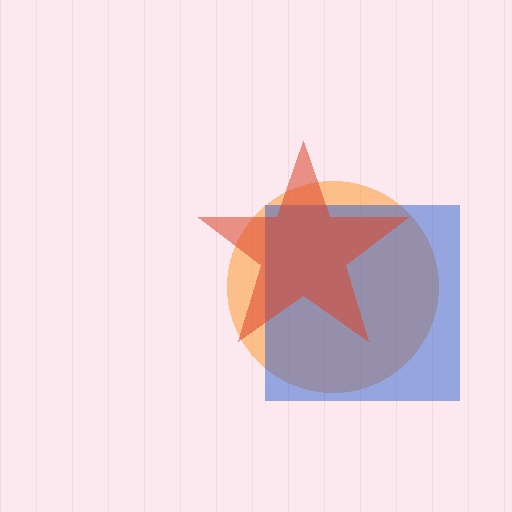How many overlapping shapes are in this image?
There are 3 overlapping shapes in the image.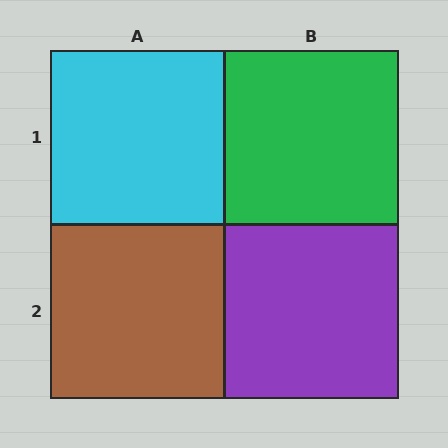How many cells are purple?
1 cell is purple.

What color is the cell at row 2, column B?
Purple.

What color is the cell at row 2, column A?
Brown.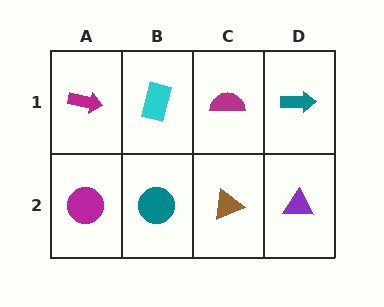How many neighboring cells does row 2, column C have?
3.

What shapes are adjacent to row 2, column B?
A cyan rectangle (row 1, column B), a magenta circle (row 2, column A), a brown triangle (row 2, column C).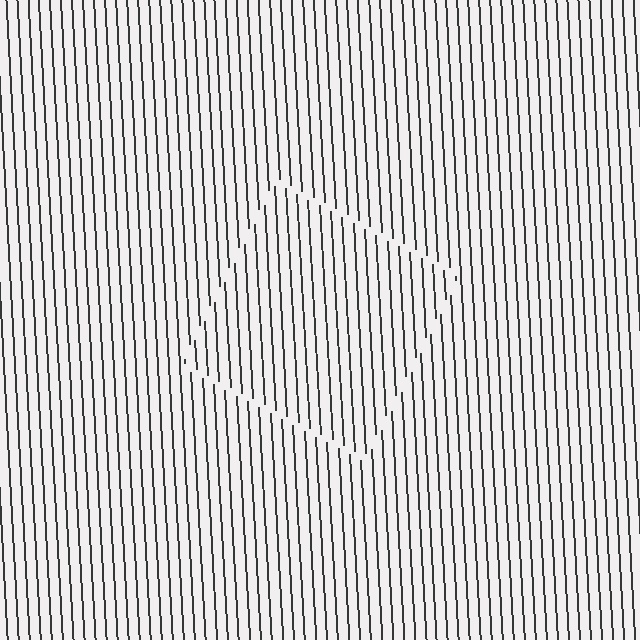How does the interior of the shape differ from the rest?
The interior of the shape contains the same grating, shifted by half a period — the contour is defined by the phase discontinuity where line-ends from the inner and outer gratings abut.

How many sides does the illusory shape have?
4 sides — the line-ends trace a square.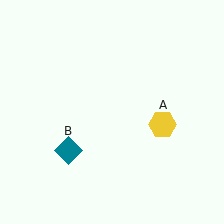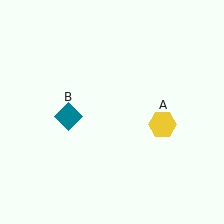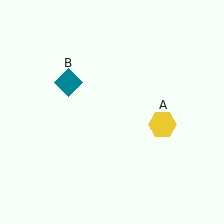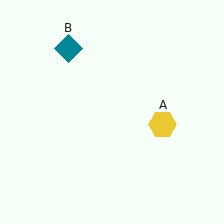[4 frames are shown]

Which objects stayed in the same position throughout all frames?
Yellow hexagon (object A) remained stationary.